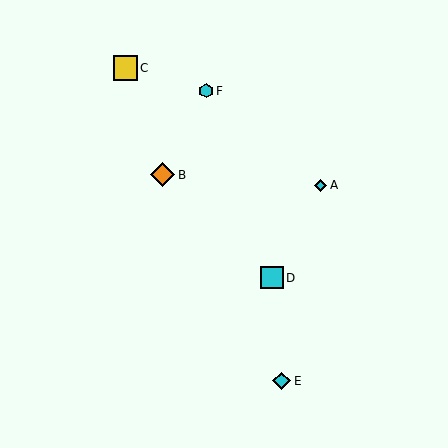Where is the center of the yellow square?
The center of the yellow square is at (125, 68).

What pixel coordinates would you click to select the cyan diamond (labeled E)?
Click at (282, 381) to select the cyan diamond E.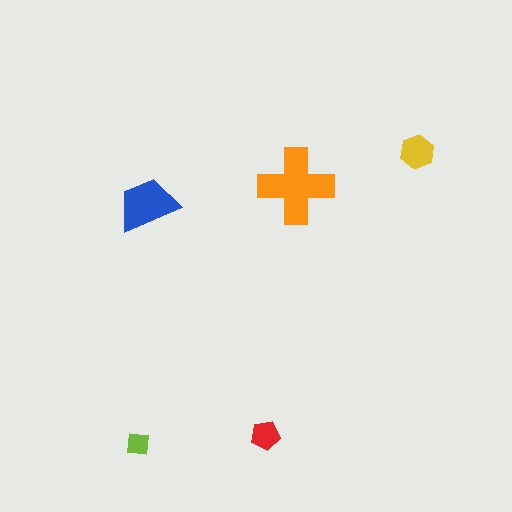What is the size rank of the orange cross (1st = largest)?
1st.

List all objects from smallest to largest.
The lime square, the red pentagon, the yellow hexagon, the blue trapezoid, the orange cross.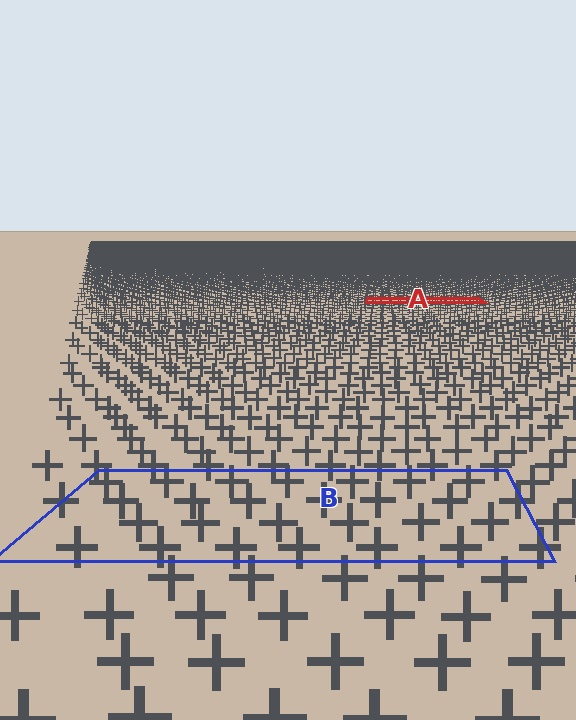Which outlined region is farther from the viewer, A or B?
Region A is farther from the viewer — the texture elements inside it appear smaller and more densely packed.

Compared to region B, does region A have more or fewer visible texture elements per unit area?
Region A has more texture elements per unit area — they are packed more densely because it is farther away.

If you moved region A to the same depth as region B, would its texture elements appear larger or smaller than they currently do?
They would appear larger. At a closer depth, the same texture elements are projected at a bigger on-screen size.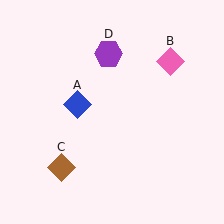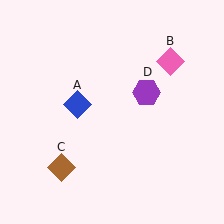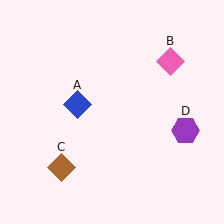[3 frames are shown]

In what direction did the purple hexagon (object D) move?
The purple hexagon (object D) moved down and to the right.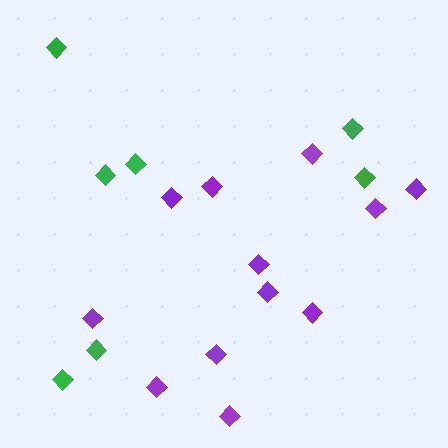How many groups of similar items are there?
There are 2 groups: one group of green diamonds (7) and one group of purple diamonds (12).